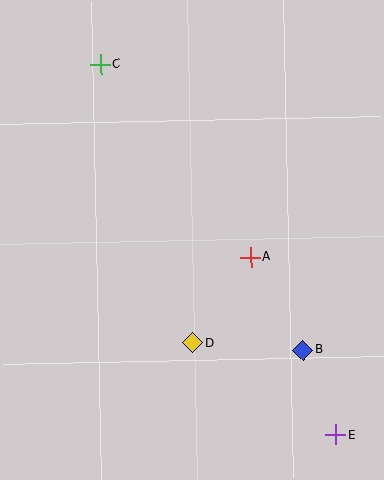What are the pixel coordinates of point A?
Point A is at (250, 257).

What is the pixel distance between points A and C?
The distance between A and C is 244 pixels.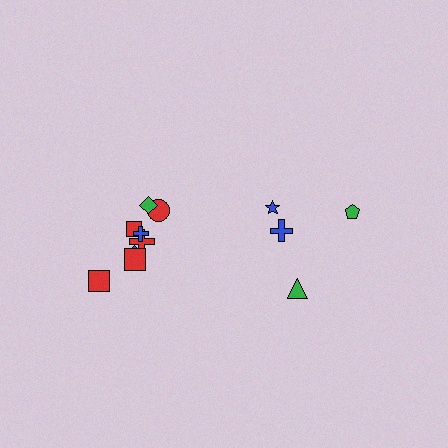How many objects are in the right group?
There are 4 objects.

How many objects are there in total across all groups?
There are 12 objects.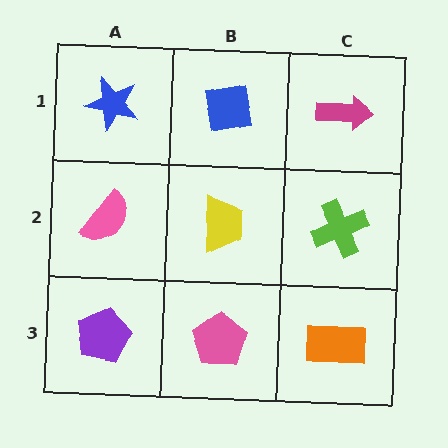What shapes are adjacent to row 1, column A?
A pink semicircle (row 2, column A), a blue square (row 1, column B).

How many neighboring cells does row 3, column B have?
3.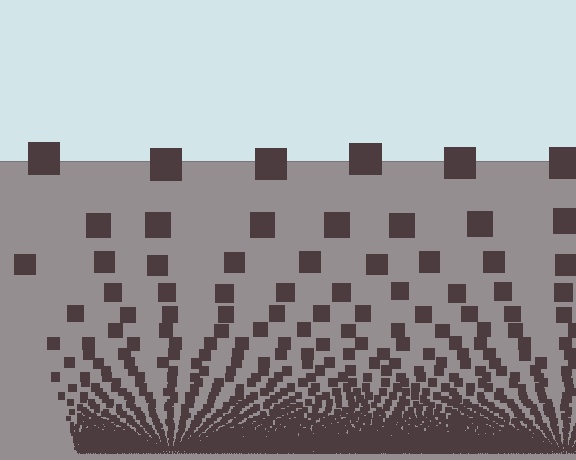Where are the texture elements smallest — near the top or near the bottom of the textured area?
Near the bottom.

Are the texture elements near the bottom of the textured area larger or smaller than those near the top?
Smaller. The gradient is inverted — elements near the bottom are smaller and denser.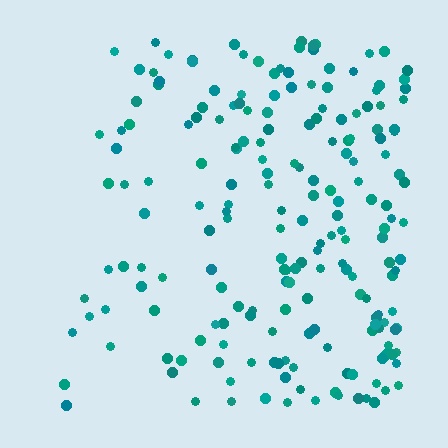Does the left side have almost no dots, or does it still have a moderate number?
Still a moderate number, just noticeably fewer than the right.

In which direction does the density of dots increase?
From left to right, with the right side densest.